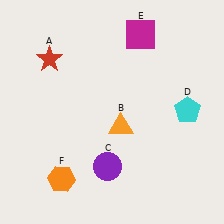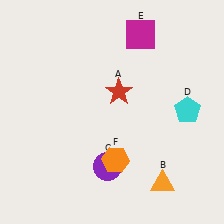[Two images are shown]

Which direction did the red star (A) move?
The red star (A) moved right.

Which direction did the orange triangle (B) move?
The orange triangle (B) moved down.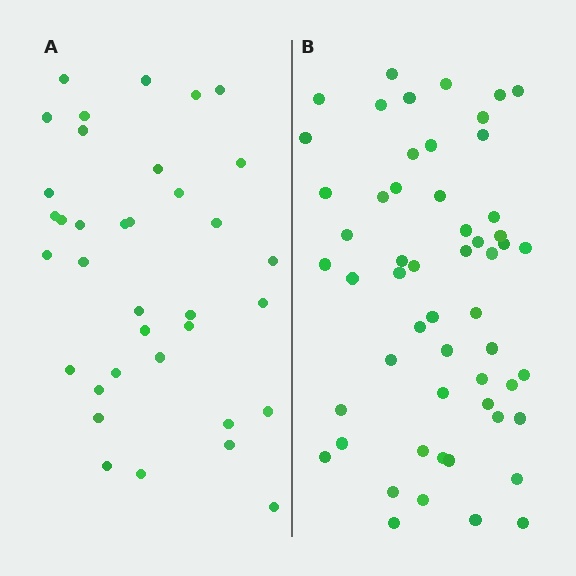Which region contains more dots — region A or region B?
Region B (the right region) has more dots.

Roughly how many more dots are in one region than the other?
Region B has approximately 20 more dots than region A.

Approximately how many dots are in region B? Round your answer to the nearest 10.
About 60 dots. (The exact count is 55, which rounds to 60.)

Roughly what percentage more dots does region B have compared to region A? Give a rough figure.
About 55% more.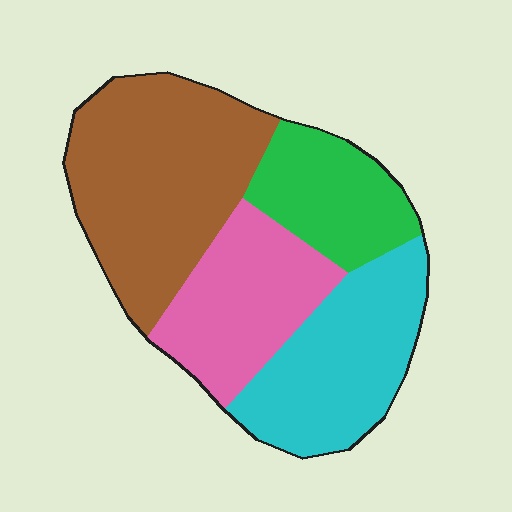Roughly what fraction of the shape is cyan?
Cyan covers 26% of the shape.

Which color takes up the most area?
Brown, at roughly 35%.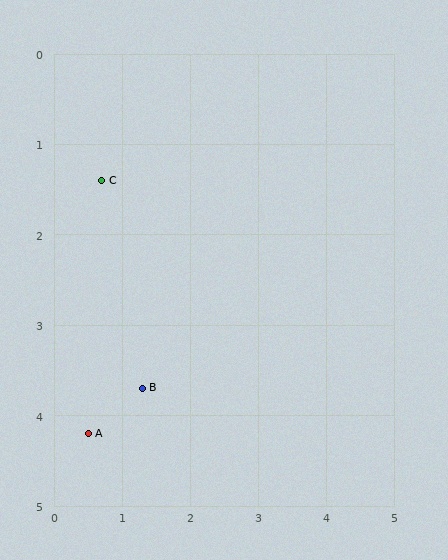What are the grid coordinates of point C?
Point C is at approximately (0.7, 1.4).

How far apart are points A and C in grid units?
Points A and C are about 2.8 grid units apart.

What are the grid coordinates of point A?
Point A is at approximately (0.5, 4.2).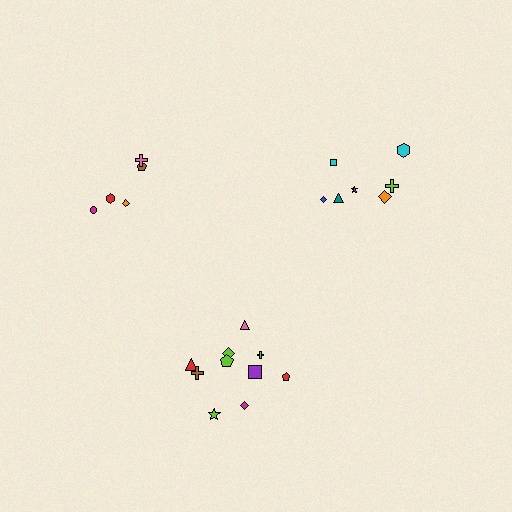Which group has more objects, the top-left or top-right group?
The top-right group.